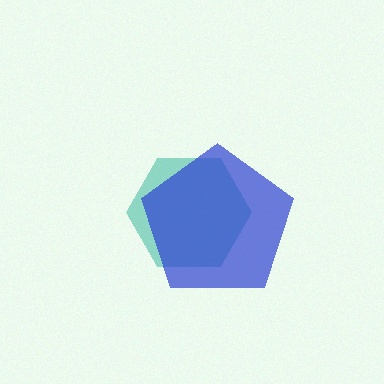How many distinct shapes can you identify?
There are 2 distinct shapes: a teal hexagon, a blue pentagon.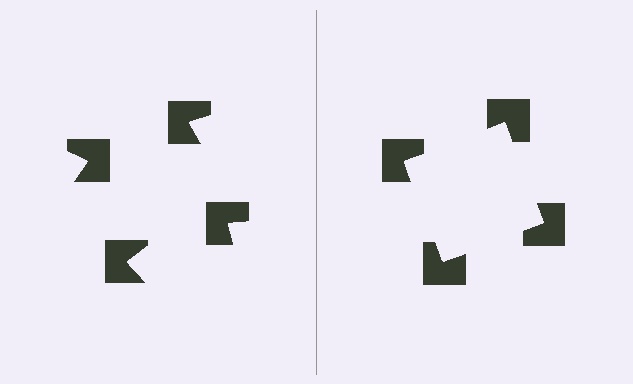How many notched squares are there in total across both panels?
8 — 4 on each side.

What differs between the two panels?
The notched squares are positioned identically on both sides; only the wedge orientations differ. On the right they align to a square; on the left they are misaligned.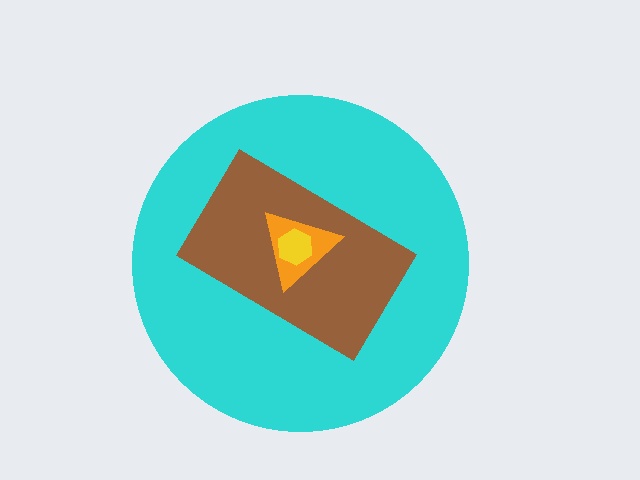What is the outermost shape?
The cyan circle.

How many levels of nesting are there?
4.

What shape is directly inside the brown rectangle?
The orange triangle.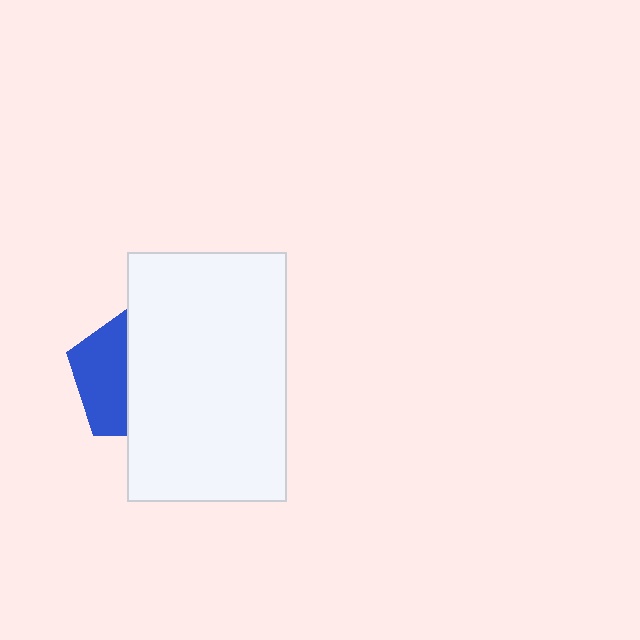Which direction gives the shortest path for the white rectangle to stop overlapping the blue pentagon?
Moving right gives the shortest separation.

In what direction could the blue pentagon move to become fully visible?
The blue pentagon could move left. That would shift it out from behind the white rectangle entirely.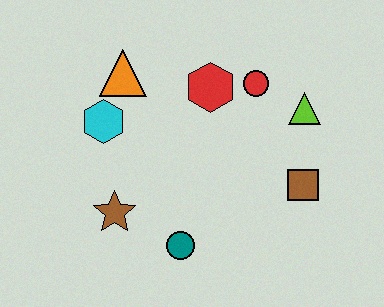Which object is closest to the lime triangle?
The red circle is closest to the lime triangle.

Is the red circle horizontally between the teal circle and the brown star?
No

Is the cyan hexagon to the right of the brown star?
No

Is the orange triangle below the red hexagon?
No